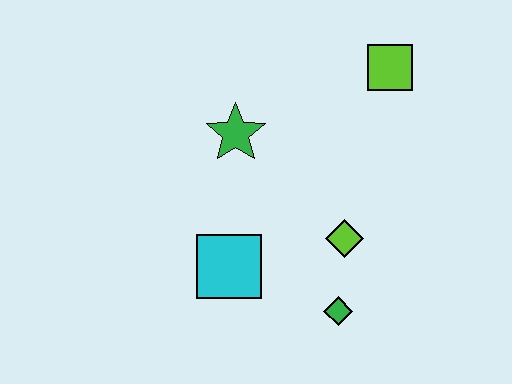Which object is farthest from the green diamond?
The lime square is farthest from the green diamond.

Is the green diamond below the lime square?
Yes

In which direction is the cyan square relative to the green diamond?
The cyan square is to the left of the green diamond.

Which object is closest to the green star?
The cyan square is closest to the green star.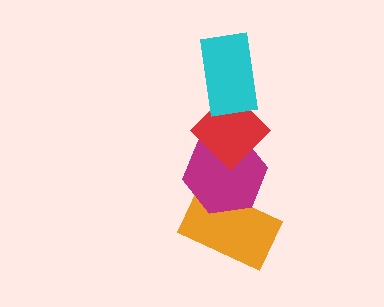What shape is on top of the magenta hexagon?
The red diamond is on top of the magenta hexagon.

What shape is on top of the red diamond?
The cyan rectangle is on top of the red diamond.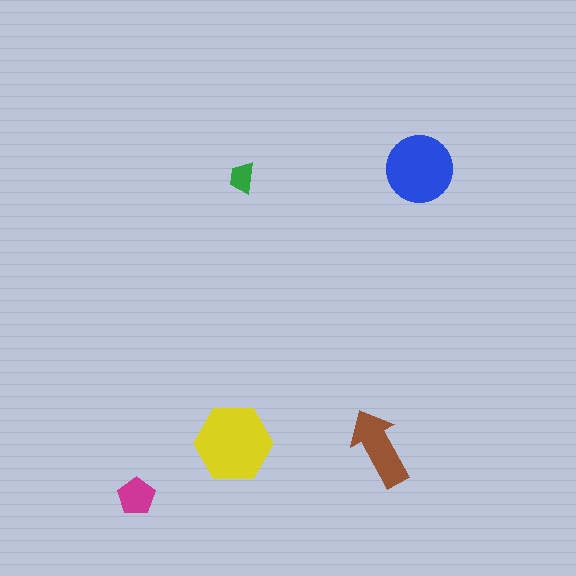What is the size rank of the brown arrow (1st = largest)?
3rd.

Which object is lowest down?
The magenta pentagon is bottommost.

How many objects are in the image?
There are 5 objects in the image.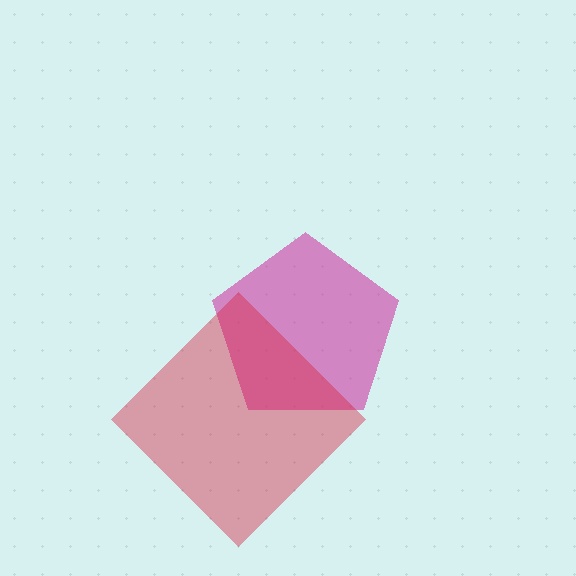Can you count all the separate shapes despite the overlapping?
Yes, there are 2 separate shapes.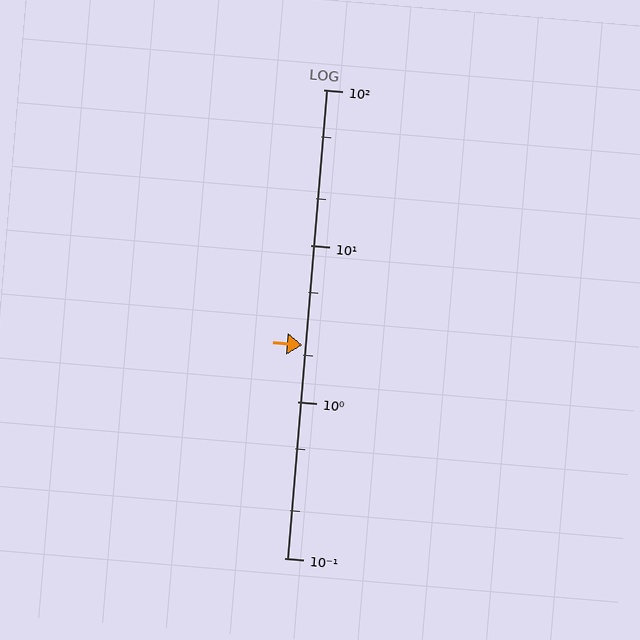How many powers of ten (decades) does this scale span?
The scale spans 3 decades, from 0.1 to 100.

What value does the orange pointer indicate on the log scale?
The pointer indicates approximately 2.3.